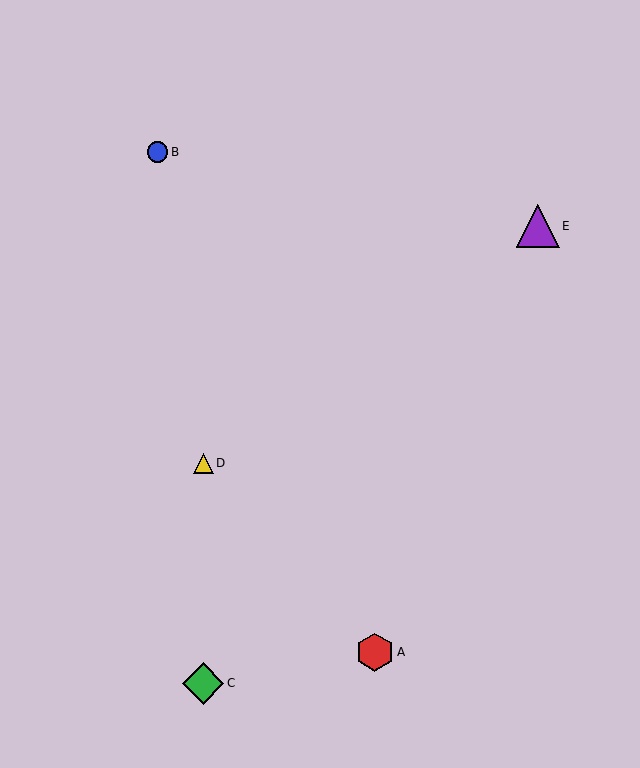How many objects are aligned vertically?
2 objects (C, D) are aligned vertically.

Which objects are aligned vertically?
Objects C, D are aligned vertically.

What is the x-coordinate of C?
Object C is at x≈203.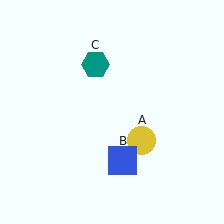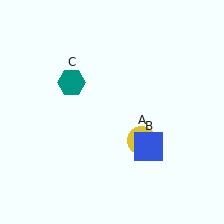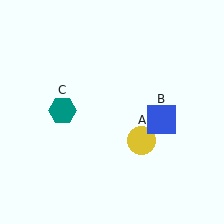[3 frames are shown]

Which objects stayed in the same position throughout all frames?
Yellow circle (object A) remained stationary.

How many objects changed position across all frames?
2 objects changed position: blue square (object B), teal hexagon (object C).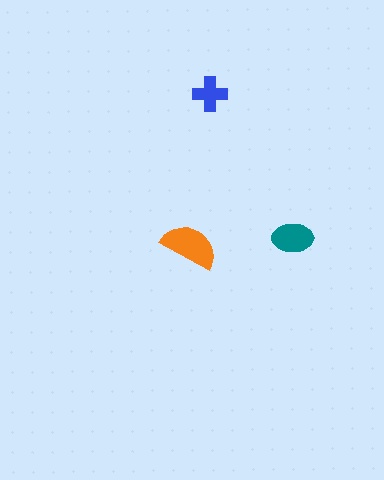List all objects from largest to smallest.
The orange semicircle, the teal ellipse, the blue cross.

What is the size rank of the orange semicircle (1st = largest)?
1st.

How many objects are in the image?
There are 3 objects in the image.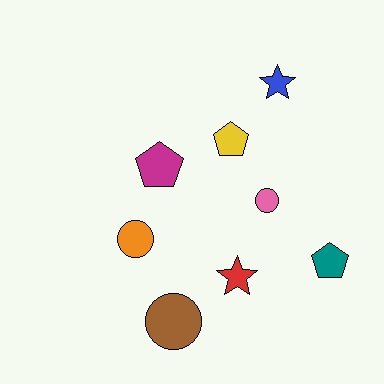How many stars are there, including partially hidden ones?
There are 2 stars.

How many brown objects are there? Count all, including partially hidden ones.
There is 1 brown object.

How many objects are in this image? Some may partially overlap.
There are 8 objects.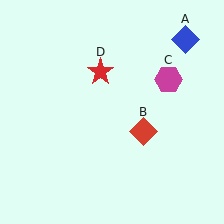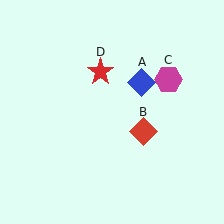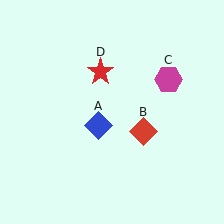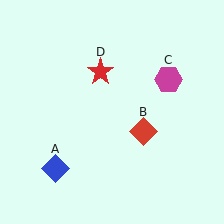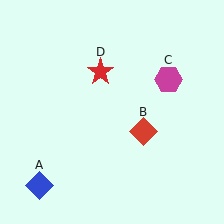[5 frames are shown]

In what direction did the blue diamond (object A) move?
The blue diamond (object A) moved down and to the left.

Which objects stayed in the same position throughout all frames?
Red diamond (object B) and magenta hexagon (object C) and red star (object D) remained stationary.